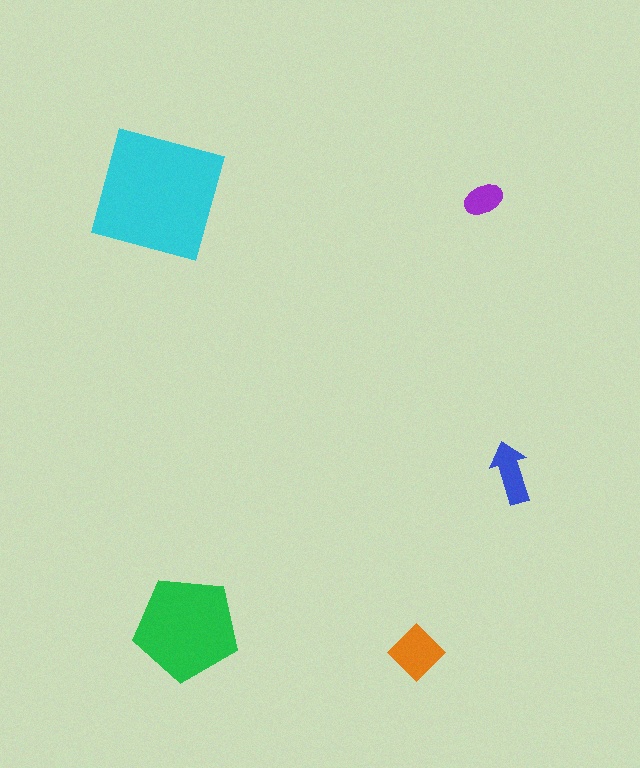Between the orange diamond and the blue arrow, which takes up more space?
The orange diamond.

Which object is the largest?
The cyan square.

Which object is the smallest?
The purple ellipse.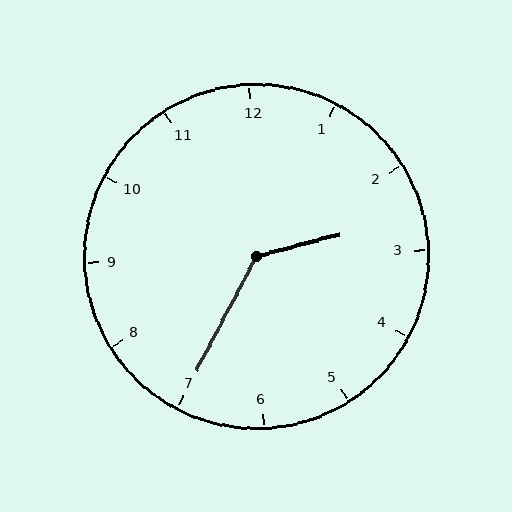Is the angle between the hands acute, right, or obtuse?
It is obtuse.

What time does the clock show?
2:35.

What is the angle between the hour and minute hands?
Approximately 132 degrees.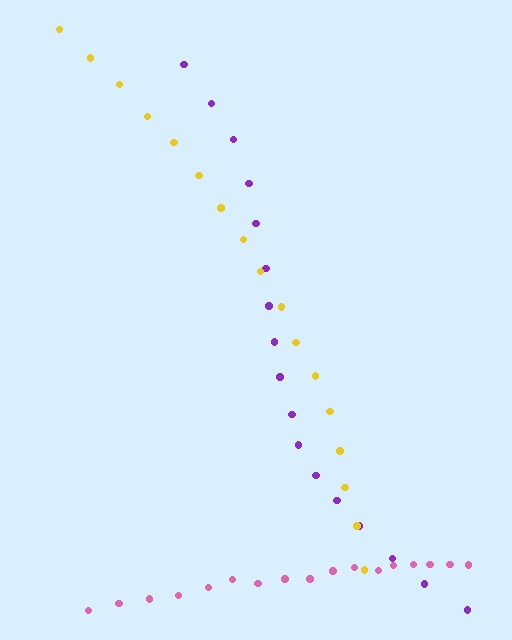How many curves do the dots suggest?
There are 3 distinct paths.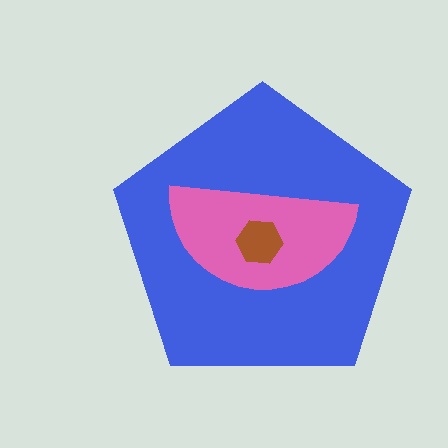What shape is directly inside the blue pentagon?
The pink semicircle.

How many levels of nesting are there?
3.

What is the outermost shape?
The blue pentagon.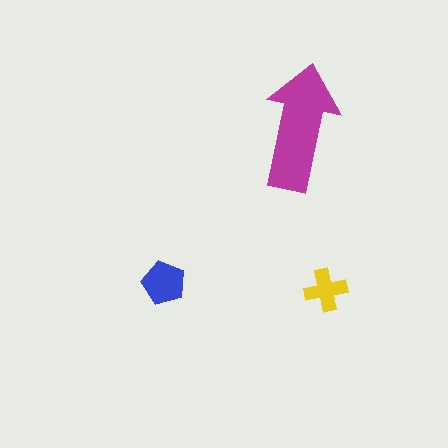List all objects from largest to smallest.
The magenta arrow, the blue pentagon, the yellow cross.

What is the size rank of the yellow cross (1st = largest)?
3rd.